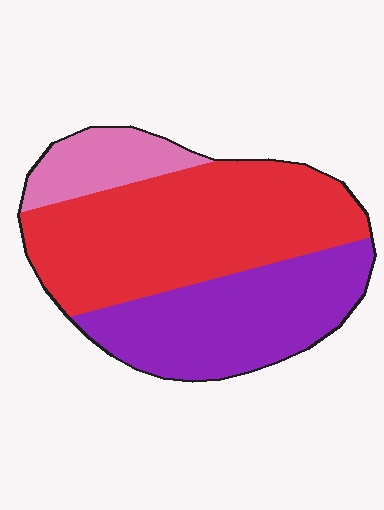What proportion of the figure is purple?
Purple covers about 35% of the figure.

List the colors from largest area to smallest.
From largest to smallest: red, purple, pink.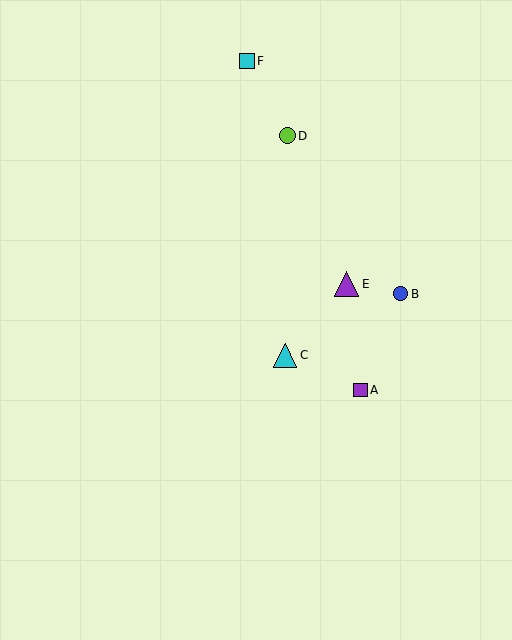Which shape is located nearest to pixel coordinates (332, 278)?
The purple triangle (labeled E) at (347, 284) is nearest to that location.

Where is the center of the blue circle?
The center of the blue circle is at (401, 294).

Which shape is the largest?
The purple triangle (labeled E) is the largest.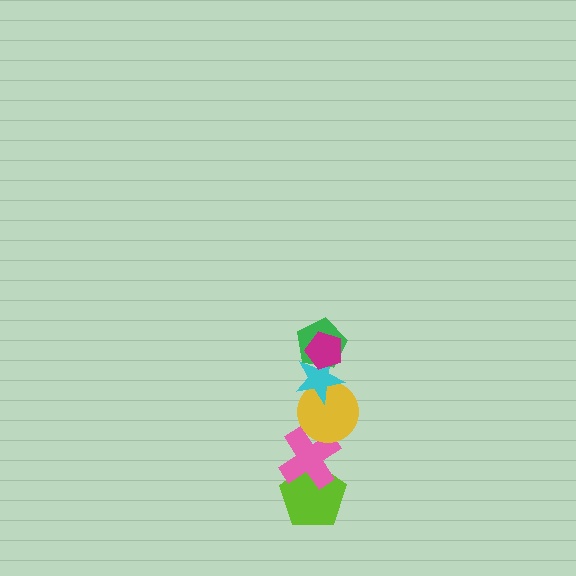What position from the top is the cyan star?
The cyan star is 3rd from the top.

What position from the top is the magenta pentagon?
The magenta pentagon is 1st from the top.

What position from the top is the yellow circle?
The yellow circle is 4th from the top.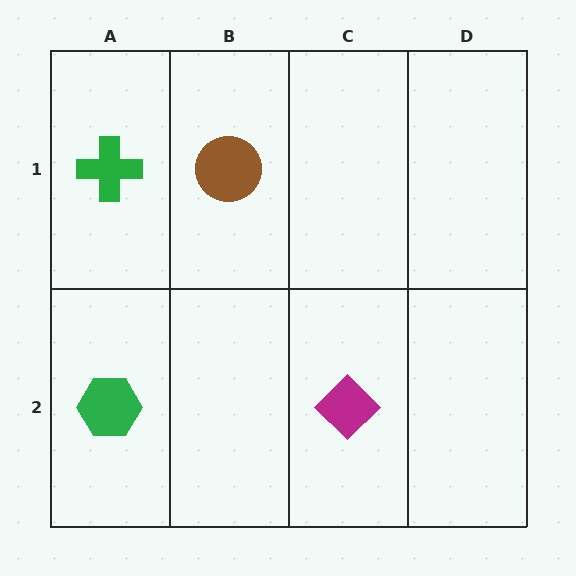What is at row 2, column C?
A magenta diamond.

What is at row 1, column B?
A brown circle.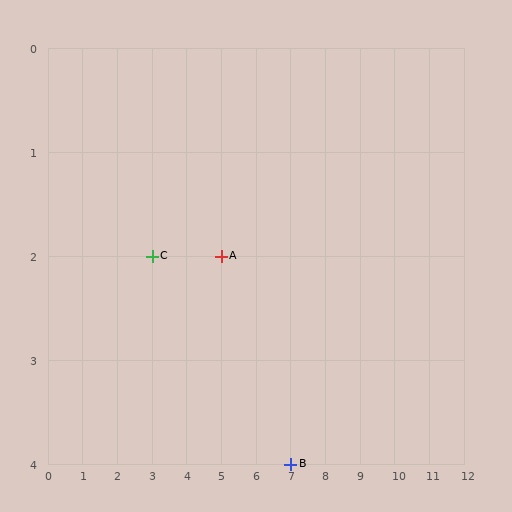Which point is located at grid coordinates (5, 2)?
Point A is at (5, 2).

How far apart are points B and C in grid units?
Points B and C are 4 columns and 2 rows apart (about 4.5 grid units diagonally).